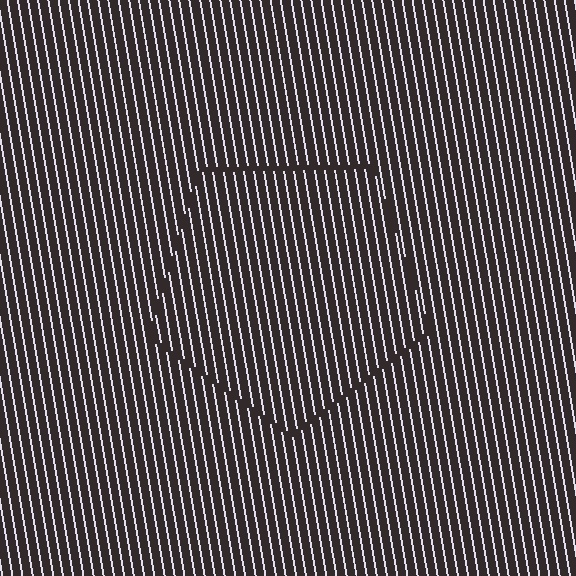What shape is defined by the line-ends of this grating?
An illusory pentagon. The interior of the shape contains the same grating, shifted by half a period — the contour is defined by the phase discontinuity where line-ends from the inner and outer gratings abut.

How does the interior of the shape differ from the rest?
The interior of the shape contains the same grating, shifted by half a period — the contour is defined by the phase discontinuity where line-ends from the inner and outer gratings abut.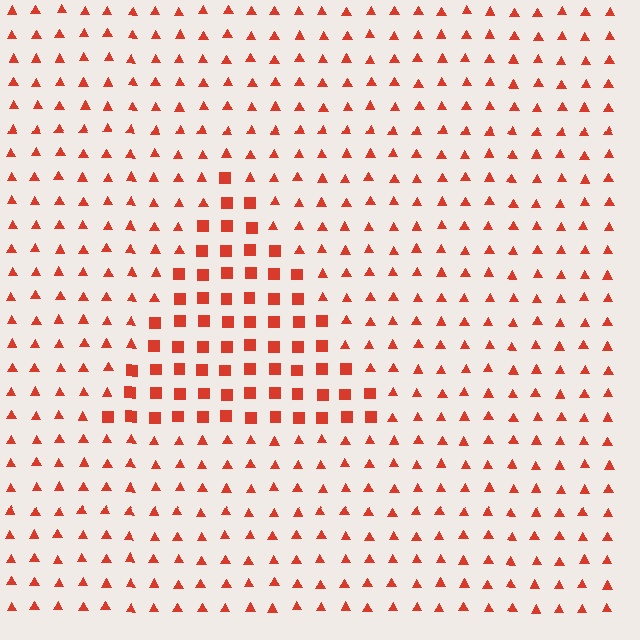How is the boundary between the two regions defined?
The boundary is defined by a change in element shape: squares inside vs. triangles outside. All elements share the same color and spacing.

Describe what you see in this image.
The image is filled with small red elements arranged in a uniform grid. A triangle-shaped region contains squares, while the surrounding area contains triangles. The boundary is defined purely by the change in element shape.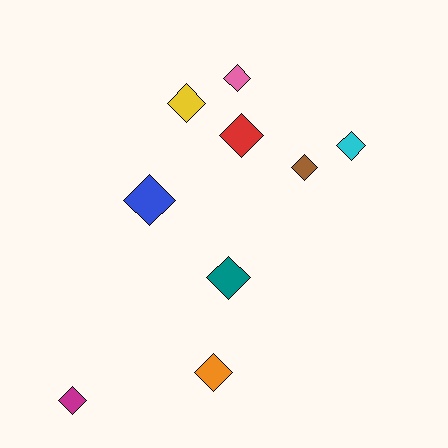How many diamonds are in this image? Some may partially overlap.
There are 9 diamonds.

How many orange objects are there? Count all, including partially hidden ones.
There is 1 orange object.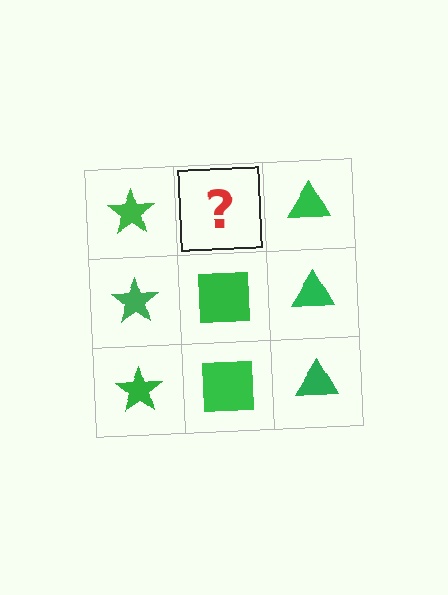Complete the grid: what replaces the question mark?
The question mark should be replaced with a green square.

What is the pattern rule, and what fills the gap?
The rule is that each column has a consistent shape. The gap should be filled with a green square.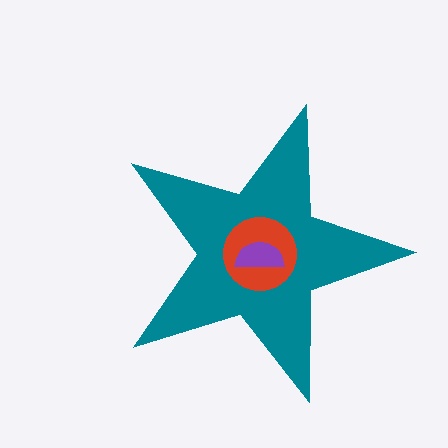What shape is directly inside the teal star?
The red circle.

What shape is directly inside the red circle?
The purple semicircle.